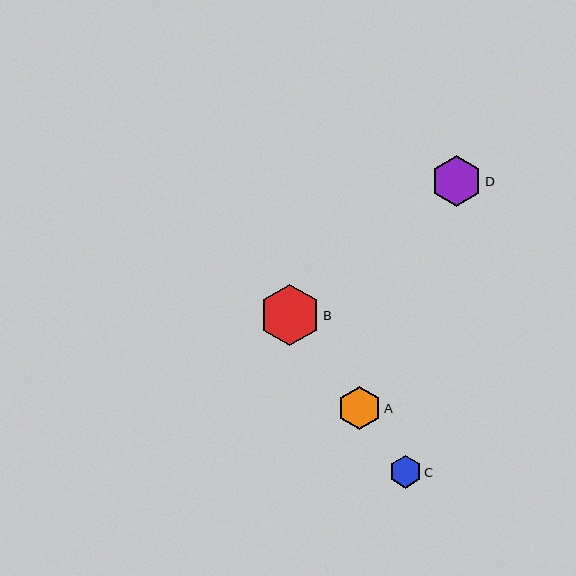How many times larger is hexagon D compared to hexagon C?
Hexagon D is approximately 1.6 times the size of hexagon C.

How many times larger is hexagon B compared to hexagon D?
Hexagon B is approximately 1.2 times the size of hexagon D.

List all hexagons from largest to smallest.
From largest to smallest: B, D, A, C.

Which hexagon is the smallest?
Hexagon C is the smallest with a size of approximately 33 pixels.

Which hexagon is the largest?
Hexagon B is the largest with a size of approximately 61 pixels.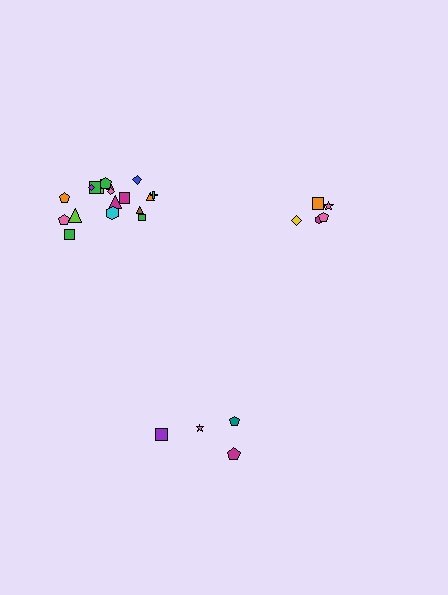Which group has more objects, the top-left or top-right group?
The top-left group.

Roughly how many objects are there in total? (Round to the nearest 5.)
Roughly 30 objects in total.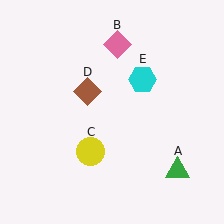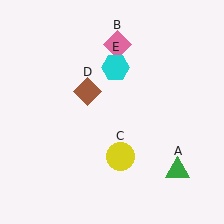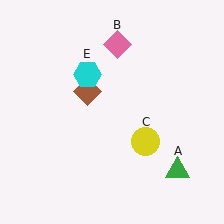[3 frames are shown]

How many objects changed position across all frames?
2 objects changed position: yellow circle (object C), cyan hexagon (object E).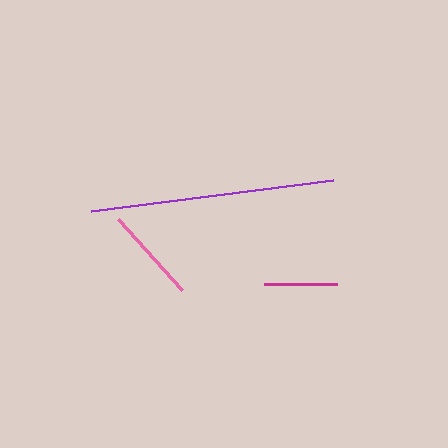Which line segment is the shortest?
The magenta line is the shortest at approximately 73 pixels.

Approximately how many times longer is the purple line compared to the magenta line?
The purple line is approximately 3.4 times the length of the magenta line.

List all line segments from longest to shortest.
From longest to shortest: purple, pink, magenta.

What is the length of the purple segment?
The purple segment is approximately 244 pixels long.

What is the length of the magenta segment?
The magenta segment is approximately 73 pixels long.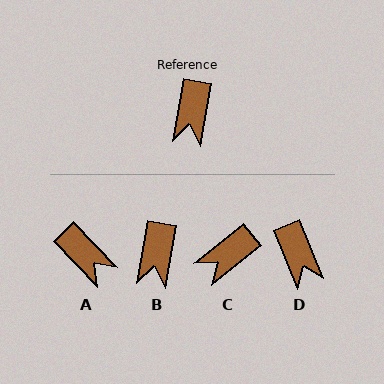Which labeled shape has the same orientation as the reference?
B.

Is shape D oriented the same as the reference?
No, it is off by about 33 degrees.